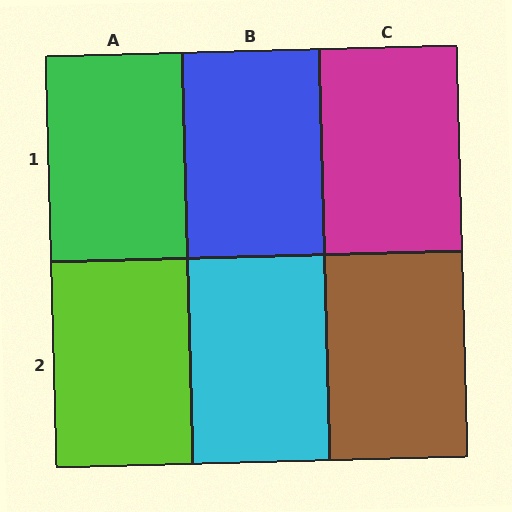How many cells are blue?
1 cell is blue.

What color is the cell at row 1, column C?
Magenta.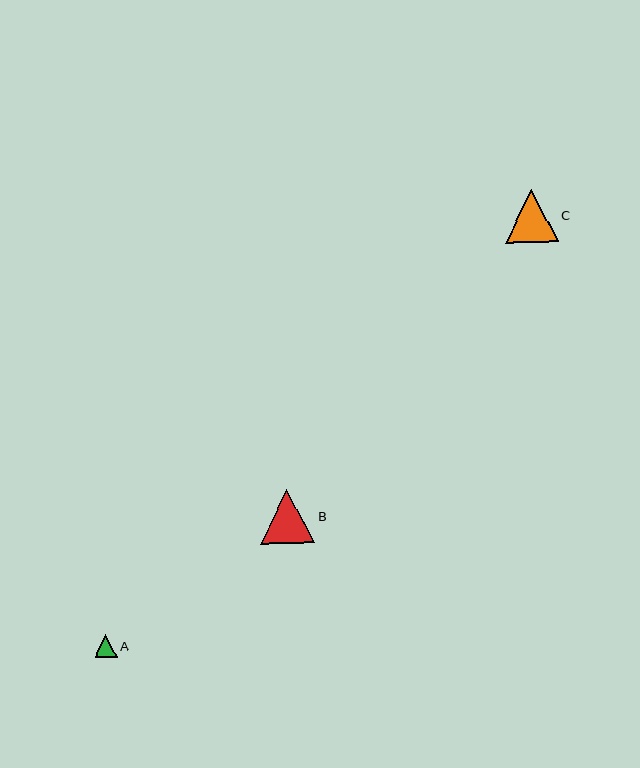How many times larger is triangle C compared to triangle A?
Triangle C is approximately 2.4 times the size of triangle A.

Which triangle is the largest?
Triangle B is the largest with a size of approximately 54 pixels.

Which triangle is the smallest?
Triangle A is the smallest with a size of approximately 22 pixels.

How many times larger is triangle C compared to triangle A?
Triangle C is approximately 2.4 times the size of triangle A.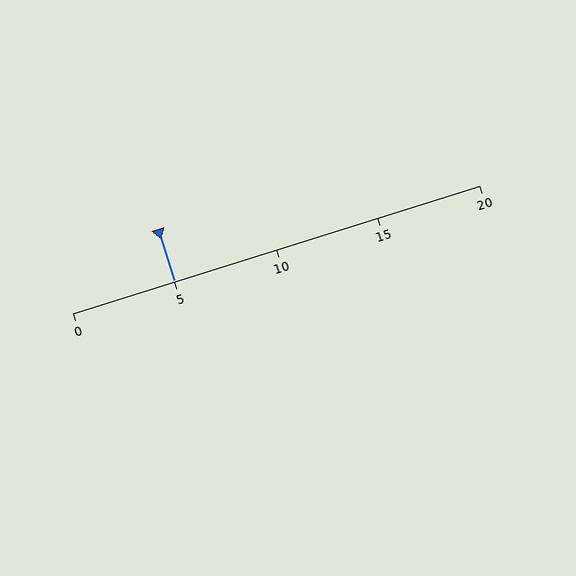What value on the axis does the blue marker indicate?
The marker indicates approximately 5.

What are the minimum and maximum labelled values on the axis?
The axis runs from 0 to 20.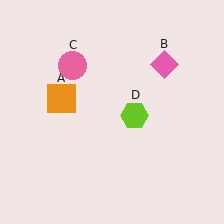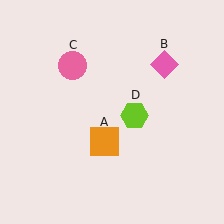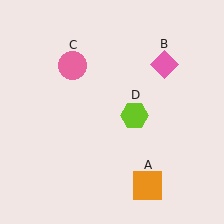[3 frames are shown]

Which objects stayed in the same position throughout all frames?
Pink diamond (object B) and pink circle (object C) and lime hexagon (object D) remained stationary.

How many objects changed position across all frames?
1 object changed position: orange square (object A).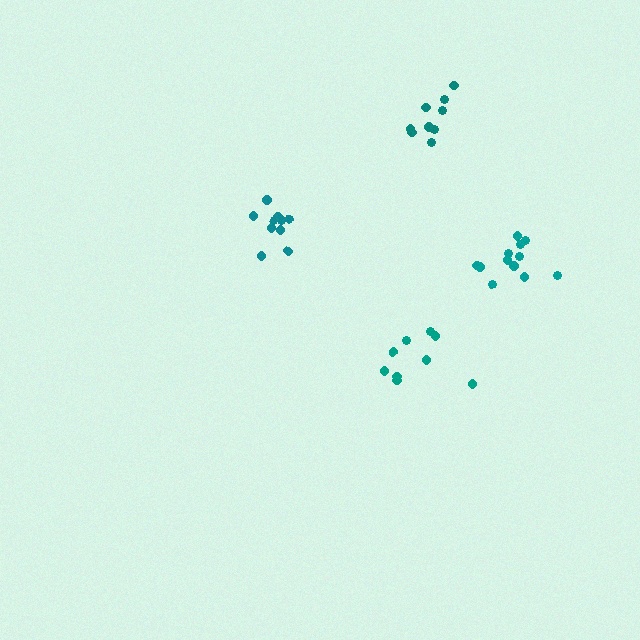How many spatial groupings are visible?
There are 4 spatial groupings.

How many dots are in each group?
Group 1: 10 dots, Group 2: 9 dots, Group 3: 12 dots, Group 4: 9 dots (40 total).